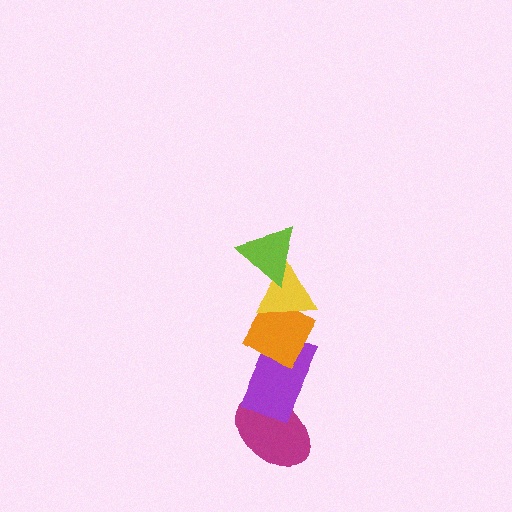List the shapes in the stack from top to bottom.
From top to bottom: the lime triangle, the yellow triangle, the orange diamond, the purple rectangle, the magenta ellipse.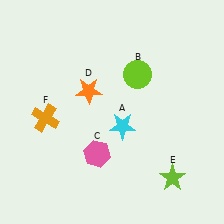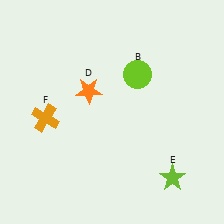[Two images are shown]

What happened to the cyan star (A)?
The cyan star (A) was removed in Image 2. It was in the bottom-right area of Image 1.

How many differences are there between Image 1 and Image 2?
There are 2 differences between the two images.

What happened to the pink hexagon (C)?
The pink hexagon (C) was removed in Image 2. It was in the bottom-left area of Image 1.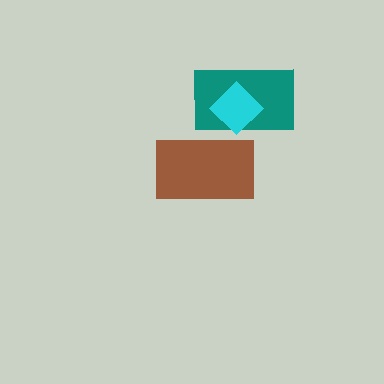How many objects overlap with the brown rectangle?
1 object overlaps with the brown rectangle.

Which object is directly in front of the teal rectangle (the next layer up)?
The cyan diamond is directly in front of the teal rectangle.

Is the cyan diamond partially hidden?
No, no other shape covers it.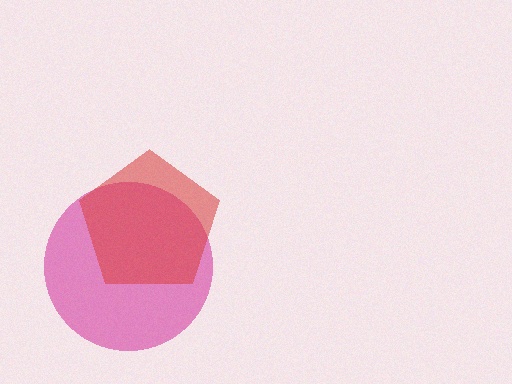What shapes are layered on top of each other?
The layered shapes are: a magenta circle, a red pentagon.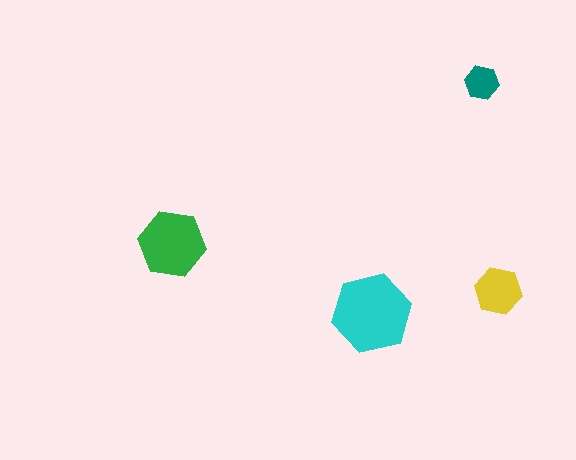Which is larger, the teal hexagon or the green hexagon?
The green one.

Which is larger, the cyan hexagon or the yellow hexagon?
The cyan one.